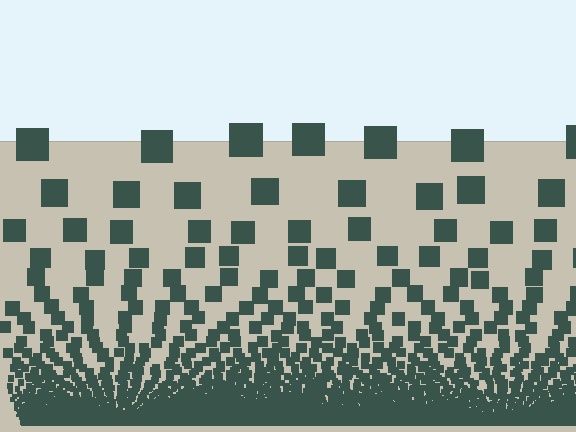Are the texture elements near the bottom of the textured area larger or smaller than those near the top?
Smaller. The gradient is inverted — elements near the bottom are smaller and denser.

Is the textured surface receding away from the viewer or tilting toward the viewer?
The surface appears to tilt toward the viewer. Texture elements get larger and sparser toward the top.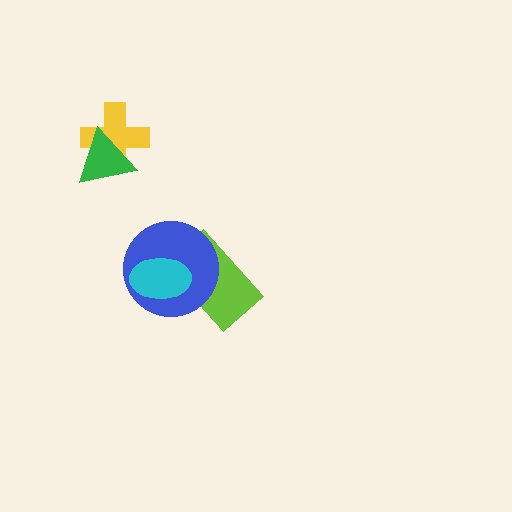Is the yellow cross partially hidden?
Yes, it is partially covered by another shape.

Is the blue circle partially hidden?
Yes, it is partially covered by another shape.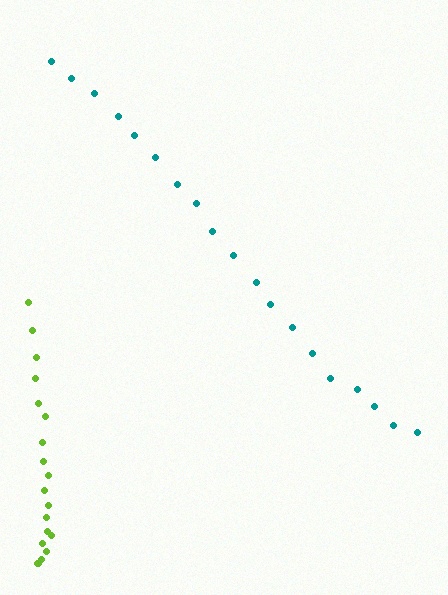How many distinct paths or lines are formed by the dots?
There are 2 distinct paths.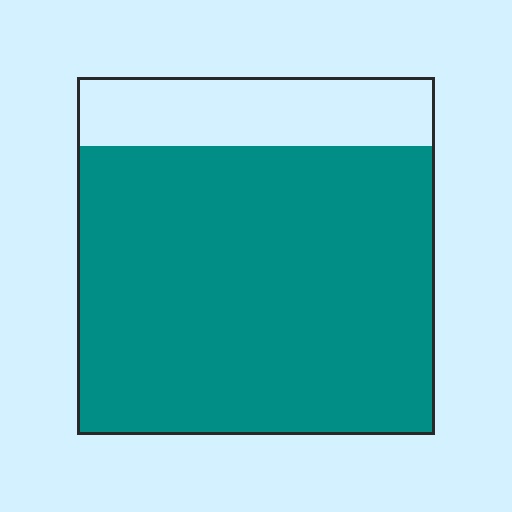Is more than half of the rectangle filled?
Yes.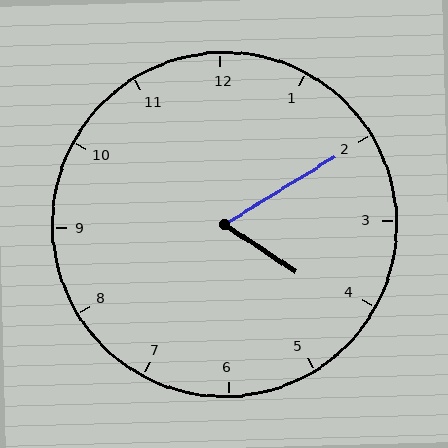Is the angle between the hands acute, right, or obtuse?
It is acute.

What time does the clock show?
4:10.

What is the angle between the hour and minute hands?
Approximately 65 degrees.